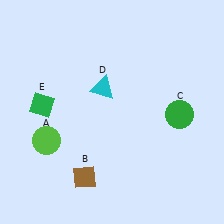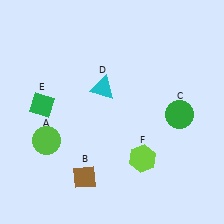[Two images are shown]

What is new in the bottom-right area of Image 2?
A lime hexagon (F) was added in the bottom-right area of Image 2.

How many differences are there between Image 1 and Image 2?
There is 1 difference between the two images.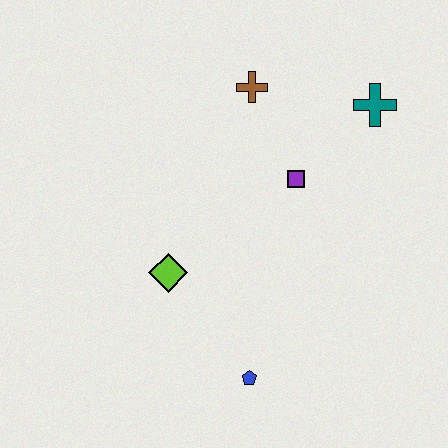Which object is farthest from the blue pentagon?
The teal cross is farthest from the blue pentagon.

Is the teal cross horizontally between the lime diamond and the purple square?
No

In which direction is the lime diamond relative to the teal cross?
The lime diamond is to the left of the teal cross.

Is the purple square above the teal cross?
No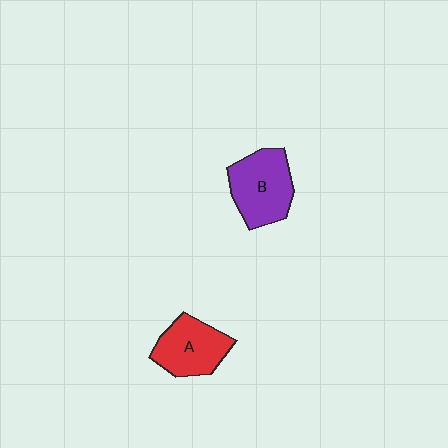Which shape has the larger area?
Shape B (purple).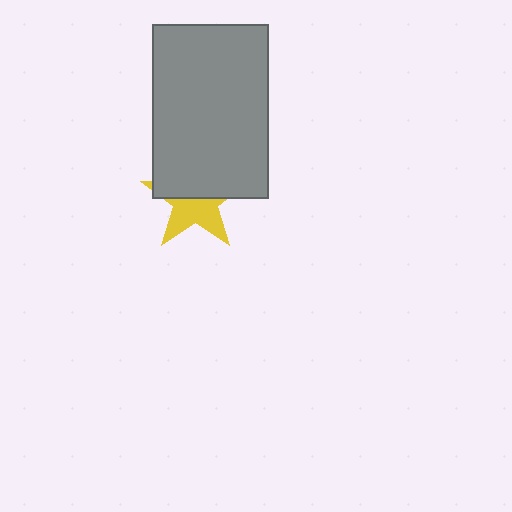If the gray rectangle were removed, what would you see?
You would see the complete yellow star.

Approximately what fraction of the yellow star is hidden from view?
Roughly 53% of the yellow star is hidden behind the gray rectangle.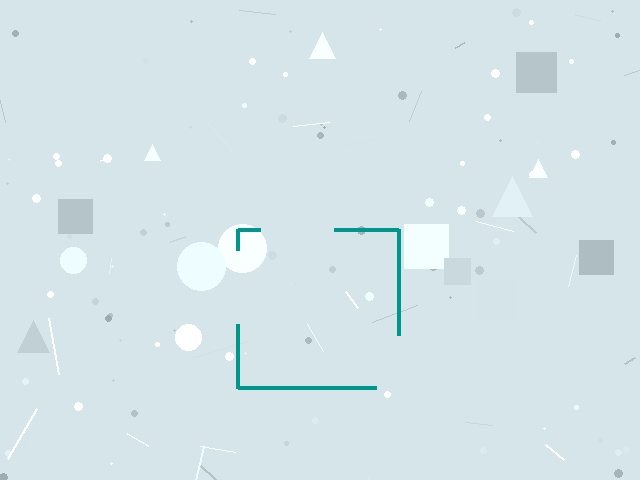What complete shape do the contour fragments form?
The contour fragments form a square.